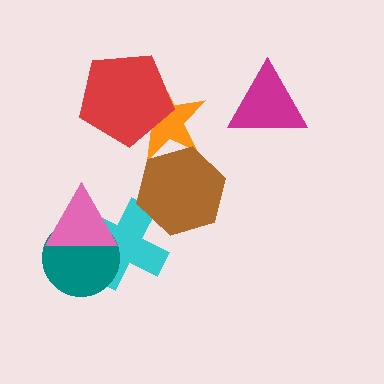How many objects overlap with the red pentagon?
1 object overlaps with the red pentagon.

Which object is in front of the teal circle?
The pink triangle is in front of the teal circle.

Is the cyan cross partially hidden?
Yes, it is partially covered by another shape.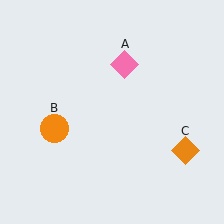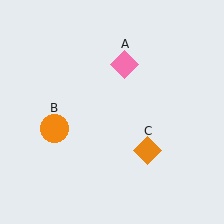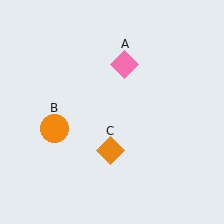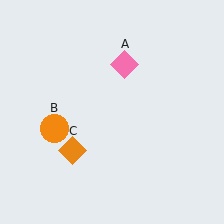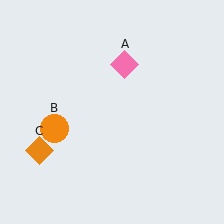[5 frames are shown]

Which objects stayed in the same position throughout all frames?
Pink diamond (object A) and orange circle (object B) remained stationary.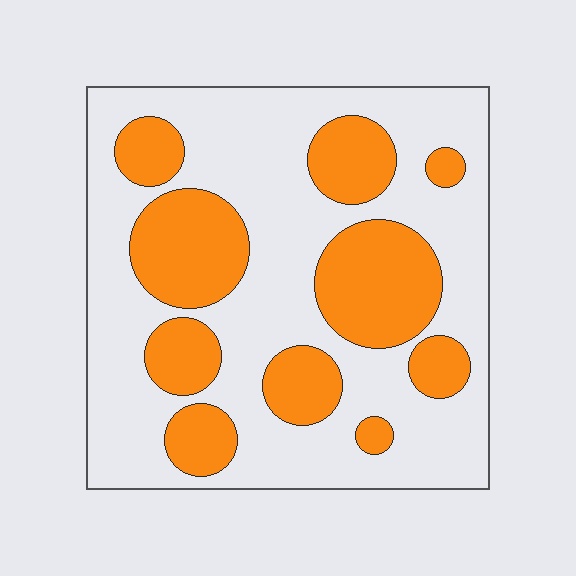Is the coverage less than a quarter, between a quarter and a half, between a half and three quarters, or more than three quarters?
Between a quarter and a half.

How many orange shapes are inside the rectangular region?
10.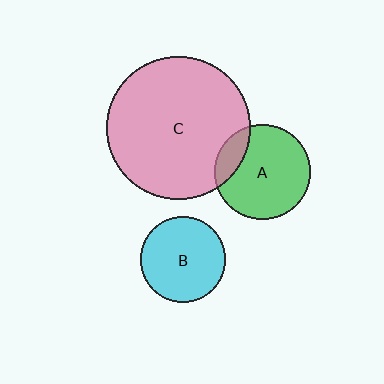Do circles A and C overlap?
Yes.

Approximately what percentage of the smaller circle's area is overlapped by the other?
Approximately 15%.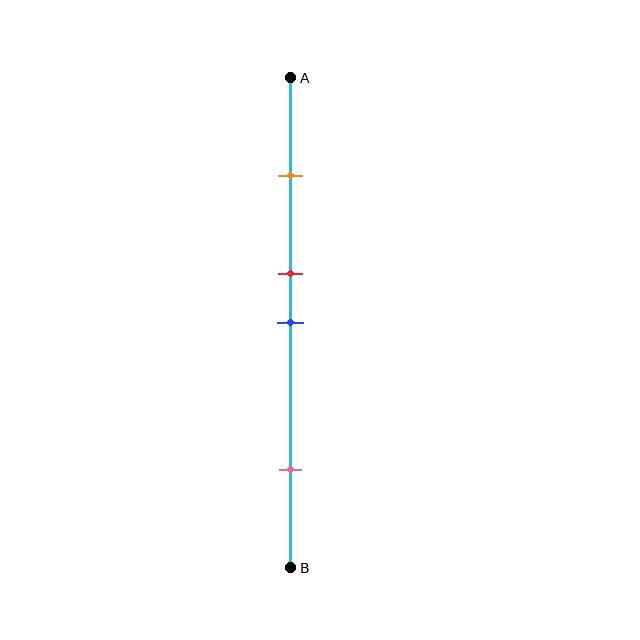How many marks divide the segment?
There are 4 marks dividing the segment.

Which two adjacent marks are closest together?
The red and blue marks are the closest adjacent pair.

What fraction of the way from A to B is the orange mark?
The orange mark is approximately 20% (0.2) of the way from A to B.